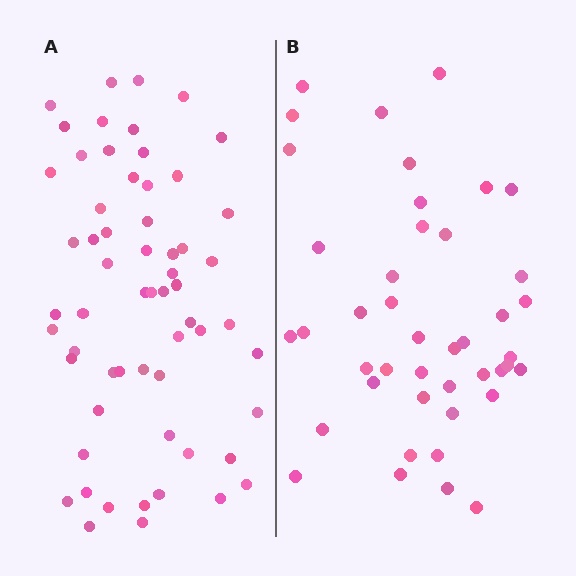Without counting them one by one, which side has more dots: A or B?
Region A (the left region) has more dots.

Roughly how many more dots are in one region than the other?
Region A has approximately 15 more dots than region B.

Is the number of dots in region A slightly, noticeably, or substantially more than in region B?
Region A has noticeably more, but not dramatically so. The ratio is roughly 1.4 to 1.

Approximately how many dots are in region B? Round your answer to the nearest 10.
About 40 dots. (The exact count is 43, which rounds to 40.)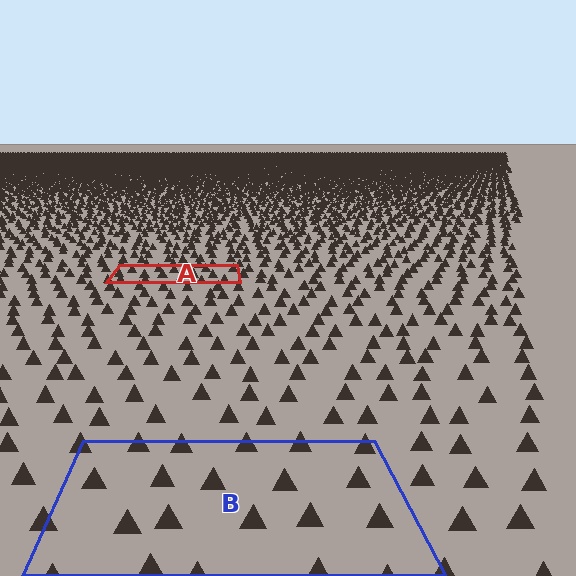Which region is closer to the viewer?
Region B is closer. The texture elements there are larger and more spread out.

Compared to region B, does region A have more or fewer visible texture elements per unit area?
Region A has more texture elements per unit area — they are packed more densely because it is farther away.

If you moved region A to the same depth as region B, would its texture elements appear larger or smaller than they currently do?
They would appear larger. At a closer depth, the same texture elements are projected at a bigger on-screen size.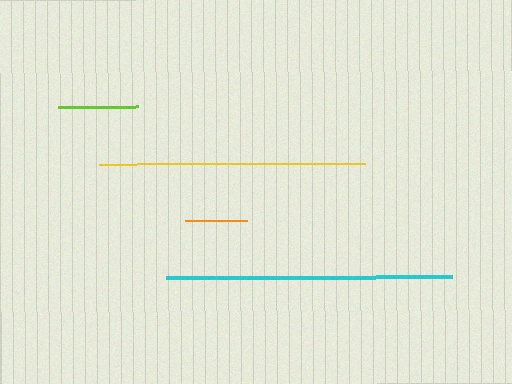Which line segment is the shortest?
The orange line is the shortest at approximately 62 pixels.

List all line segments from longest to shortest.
From longest to shortest: cyan, yellow, lime, orange.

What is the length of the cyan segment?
The cyan segment is approximately 286 pixels long.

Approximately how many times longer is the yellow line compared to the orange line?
The yellow line is approximately 4.3 times the length of the orange line.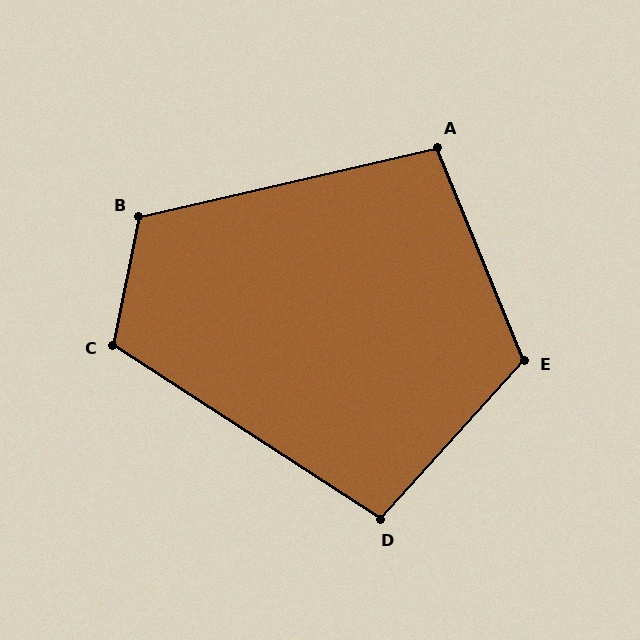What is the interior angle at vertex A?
Approximately 99 degrees (obtuse).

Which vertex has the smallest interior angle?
D, at approximately 99 degrees.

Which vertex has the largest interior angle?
E, at approximately 115 degrees.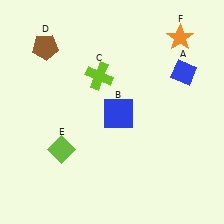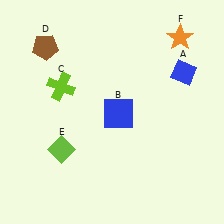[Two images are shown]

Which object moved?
The lime cross (C) moved left.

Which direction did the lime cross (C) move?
The lime cross (C) moved left.